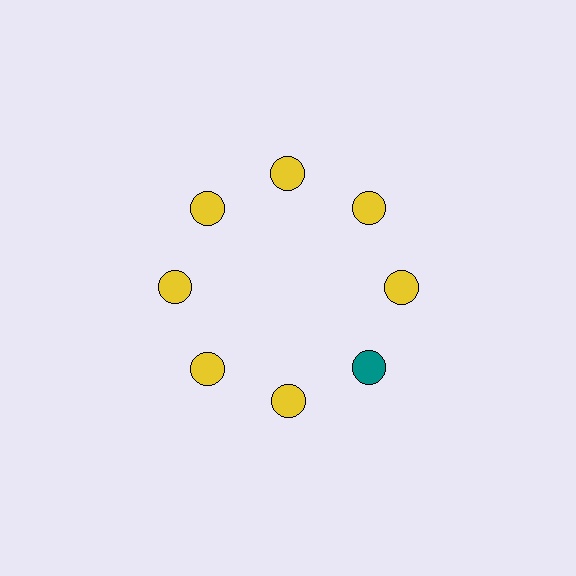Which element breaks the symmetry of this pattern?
The teal circle at roughly the 4 o'clock position breaks the symmetry. All other shapes are yellow circles.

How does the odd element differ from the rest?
It has a different color: teal instead of yellow.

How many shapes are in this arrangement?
There are 8 shapes arranged in a ring pattern.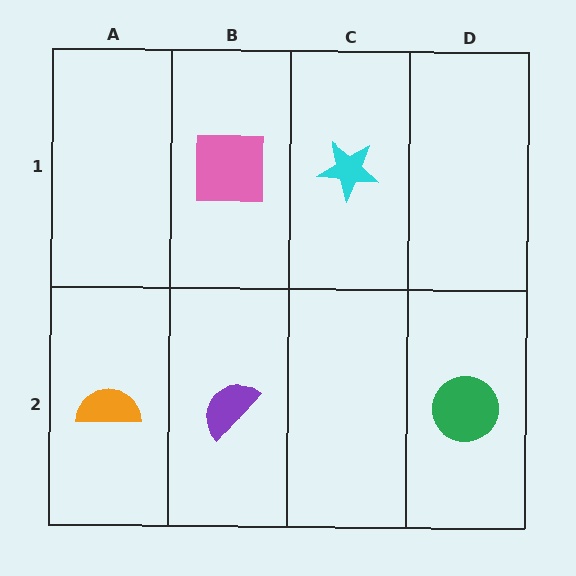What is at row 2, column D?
A green circle.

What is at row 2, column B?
A purple semicircle.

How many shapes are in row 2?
3 shapes.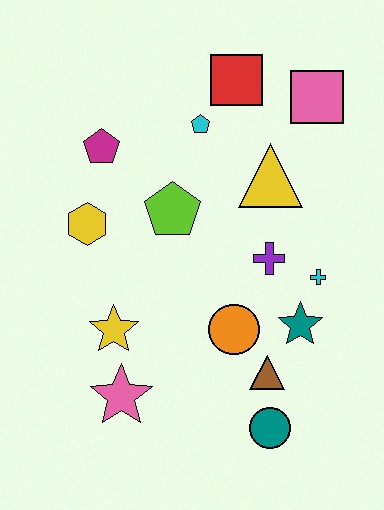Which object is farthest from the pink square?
The pink star is farthest from the pink square.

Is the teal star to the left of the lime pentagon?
No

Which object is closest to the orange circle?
The brown triangle is closest to the orange circle.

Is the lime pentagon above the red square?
No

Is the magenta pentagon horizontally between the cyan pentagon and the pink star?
No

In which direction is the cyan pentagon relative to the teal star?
The cyan pentagon is above the teal star.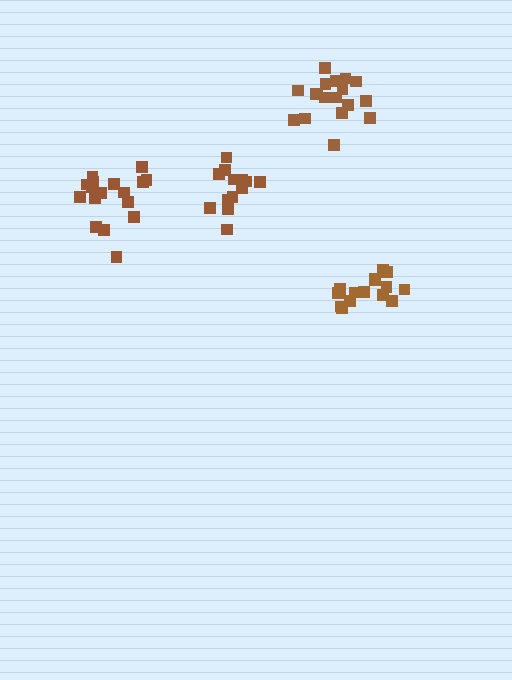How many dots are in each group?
Group 1: 14 dots, Group 2: 18 dots, Group 3: 17 dots, Group 4: 15 dots (64 total).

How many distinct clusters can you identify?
There are 4 distinct clusters.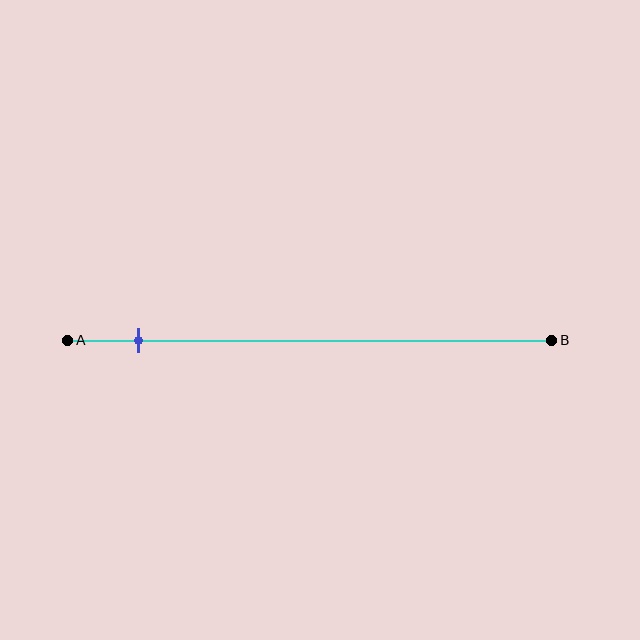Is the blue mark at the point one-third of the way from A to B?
No, the mark is at about 15% from A, not at the 33% one-third point.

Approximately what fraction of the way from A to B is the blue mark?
The blue mark is approximately 15% of the way from A to B.